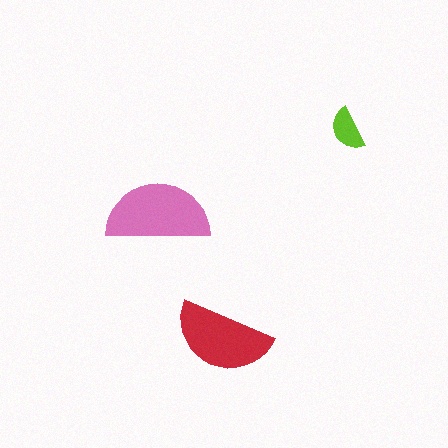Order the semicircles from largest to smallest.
the pink one, the red one, the lime one.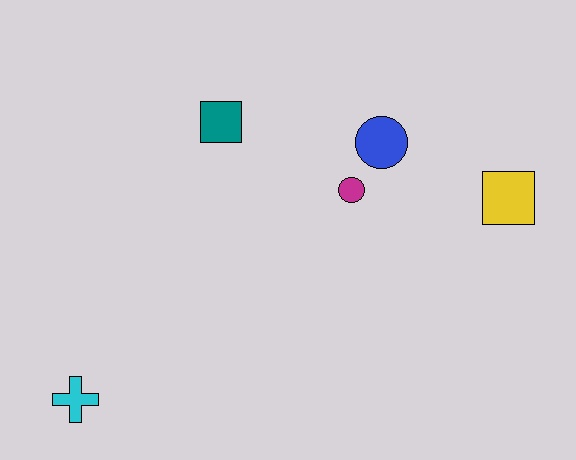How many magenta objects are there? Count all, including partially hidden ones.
There is 1 magenta object.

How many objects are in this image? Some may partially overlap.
There are 5 objects.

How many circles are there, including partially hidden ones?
There are 2 circles.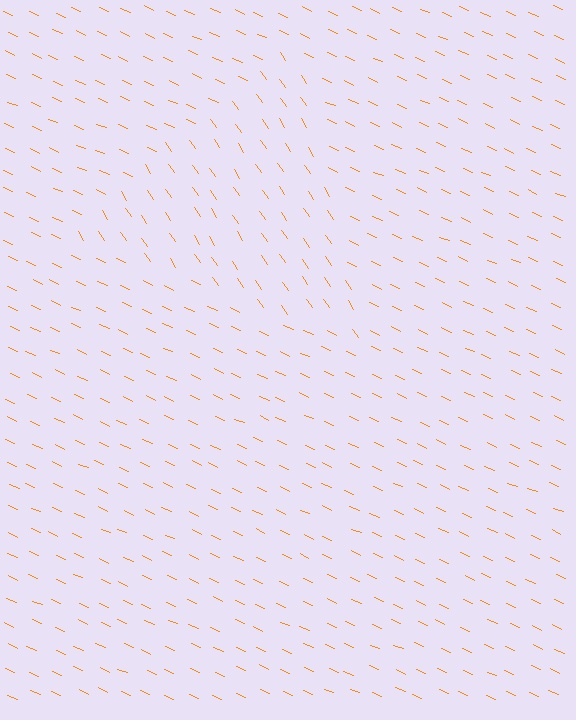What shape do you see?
I see a triangle.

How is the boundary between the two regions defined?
The boundary is defined purely by a change in line orientation (approximately 32 degrees difference). All lines are the same color and thickness.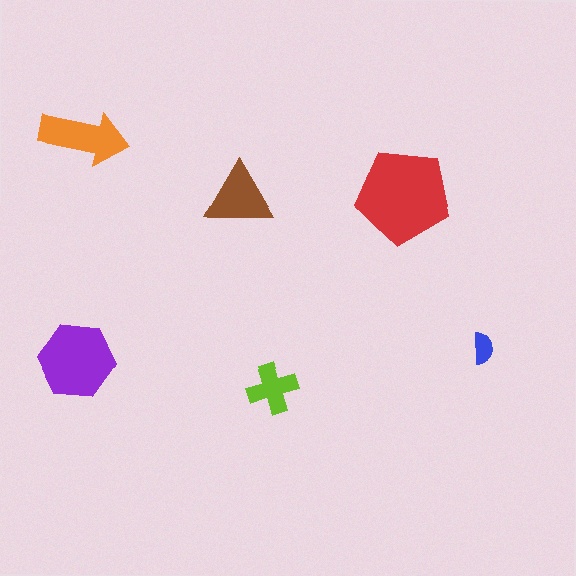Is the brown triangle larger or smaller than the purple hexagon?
Smaller.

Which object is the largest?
The red pentagon.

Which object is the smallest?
The blue semicircle.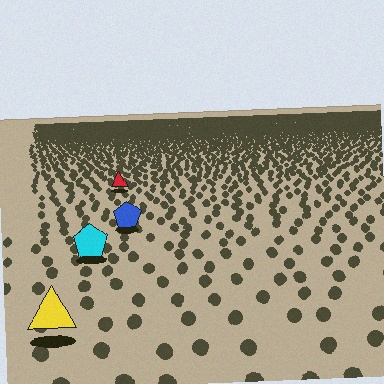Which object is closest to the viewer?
The yellow triangle is closest. The texture marks near it are larger and more spread out.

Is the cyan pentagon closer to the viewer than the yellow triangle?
No. The yellow triangle is closer — you can tell from the texture gradient: the ground texture is coarser near it.